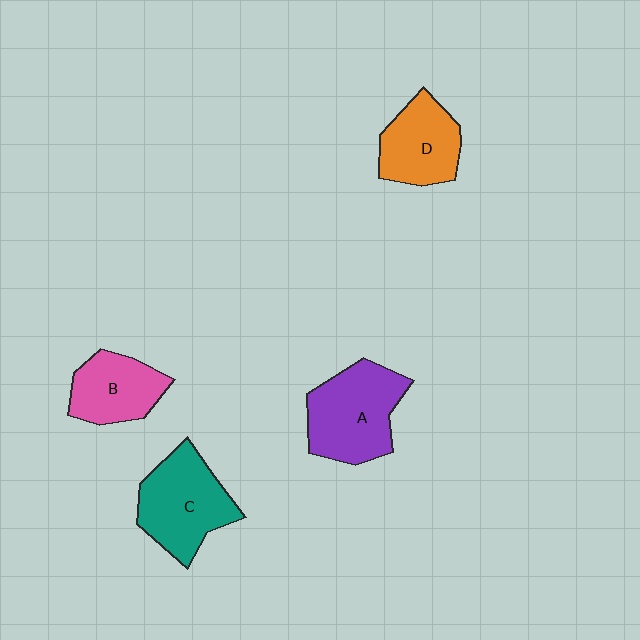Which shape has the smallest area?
Shape B (pink).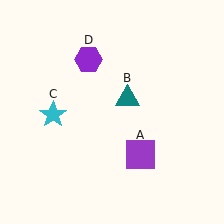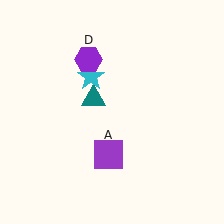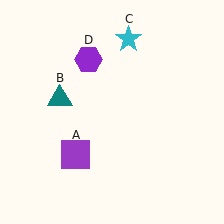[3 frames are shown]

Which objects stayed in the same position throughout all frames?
Purple hexagon (object D) remained stationary.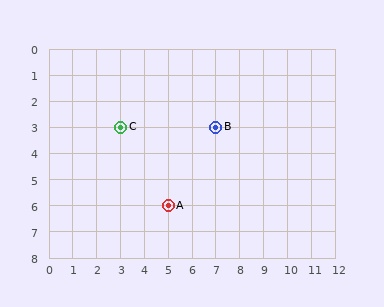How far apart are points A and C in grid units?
Points A and C are 2 columns and 3 rows apart (about 3.6 grid units diagonally).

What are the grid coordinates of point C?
Point C is at grid coordinates (3, 3).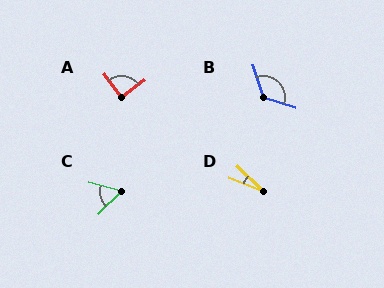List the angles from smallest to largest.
D (23°), C (59°), A (90°), B (125°).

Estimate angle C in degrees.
Approximately 59 degrees.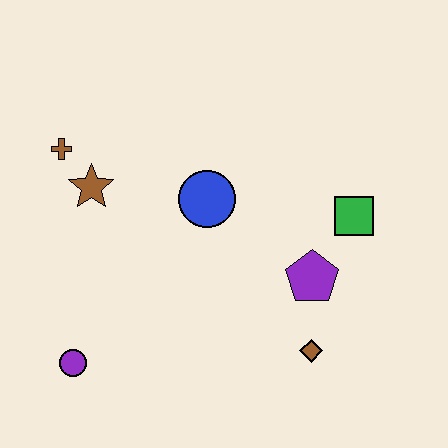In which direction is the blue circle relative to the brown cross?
The blue circle is to the right of the brown cross.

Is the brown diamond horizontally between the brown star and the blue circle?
No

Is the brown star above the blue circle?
Yes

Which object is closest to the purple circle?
The brown star is closest to the purple circle.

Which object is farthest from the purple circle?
The green square is farthest from the purple circle.